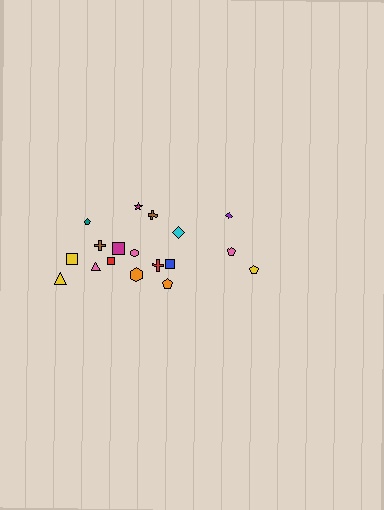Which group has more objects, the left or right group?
The left group.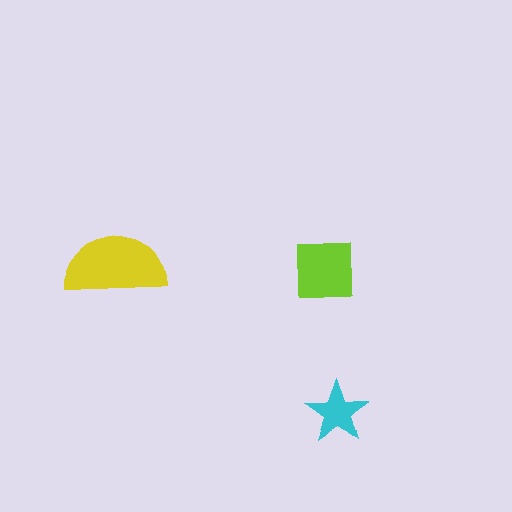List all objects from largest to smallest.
The yellow semicircle, the lime square, the cyan star.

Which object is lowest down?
The cyan star is bottommost.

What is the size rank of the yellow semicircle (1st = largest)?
1st.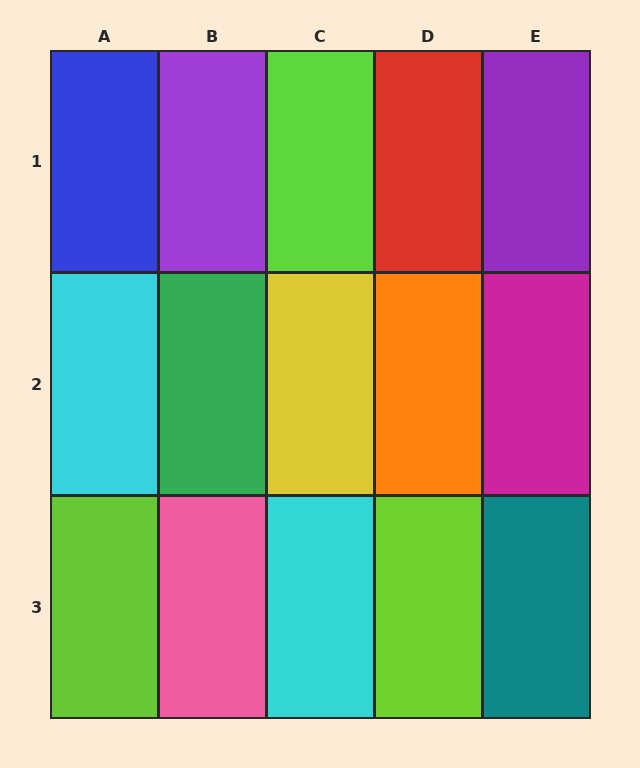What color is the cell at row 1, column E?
Purple.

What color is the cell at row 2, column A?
Cyan.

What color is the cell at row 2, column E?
Magenta.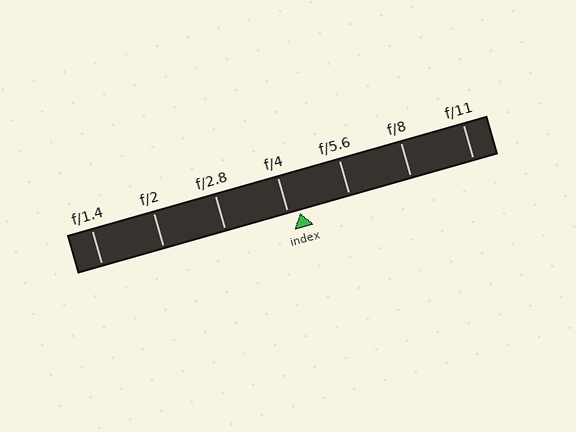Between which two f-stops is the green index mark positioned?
The index mark is between f/4 and f/5.6.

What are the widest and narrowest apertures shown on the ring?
The widest aperture shown is f/1.4 and the narrowest is f/11.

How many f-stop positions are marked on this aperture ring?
There are 7 f-stop positions marked.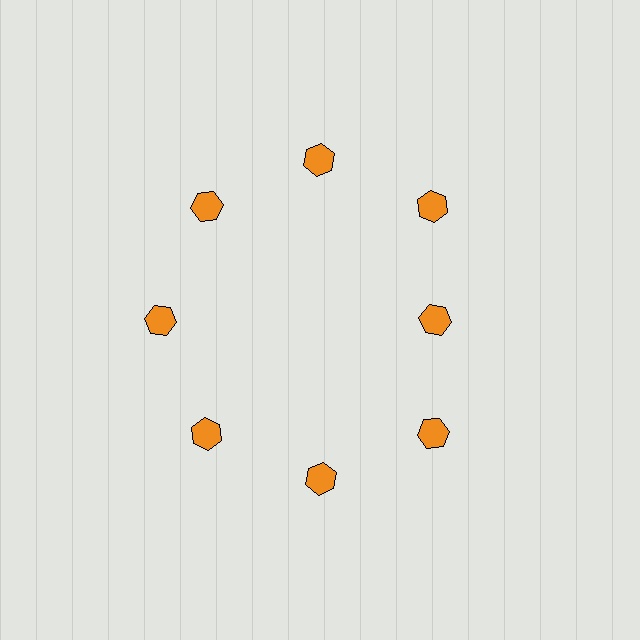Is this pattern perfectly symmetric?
No. The 8 orange hexagons are arranged in a ring, but one element near the 3 o'clock position is pulled inward toward the center, breaking the 8-fold rotational symmetry.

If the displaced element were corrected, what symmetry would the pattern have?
It would have 8-fold rotational symmetry — the pattern would map onto itself every 45 degrees.